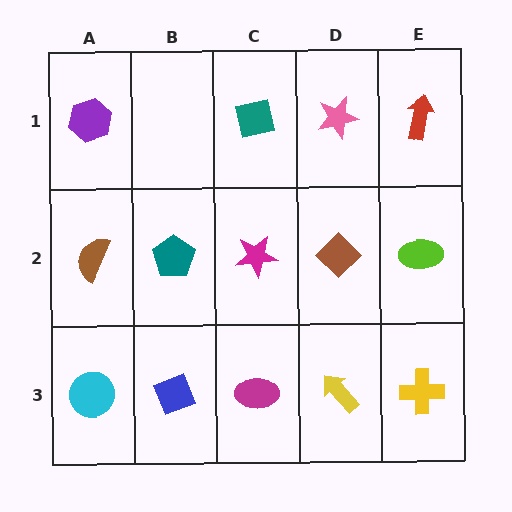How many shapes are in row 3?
5 shapes.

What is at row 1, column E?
A red arrow.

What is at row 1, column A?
A purple hexagon.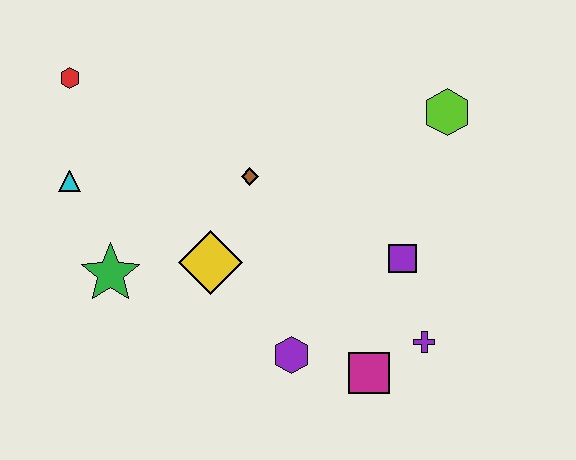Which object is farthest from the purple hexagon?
The red hexagon is farthest from the purple hexagon.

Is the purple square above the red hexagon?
No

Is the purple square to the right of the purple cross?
No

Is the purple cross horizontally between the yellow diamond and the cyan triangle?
No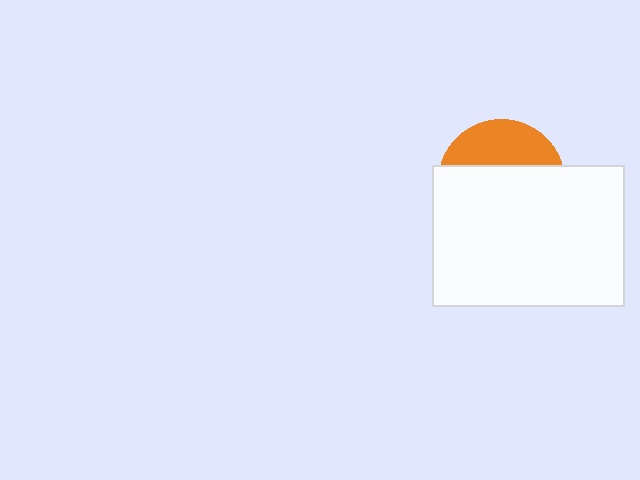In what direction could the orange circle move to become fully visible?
The orange circle could move up. That would shift it out from behind the white rectangle entirely.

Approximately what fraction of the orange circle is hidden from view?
Roughly 67% of the orange circle is hidden behind the white rectangle.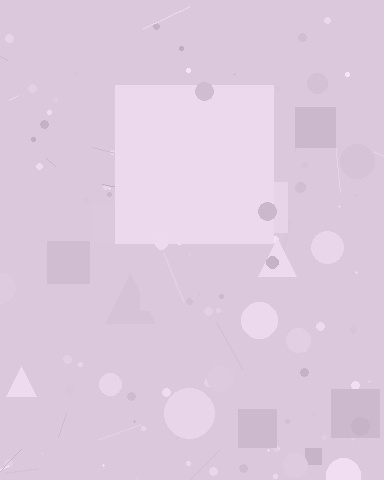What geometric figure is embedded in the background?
A square is embedded in the background.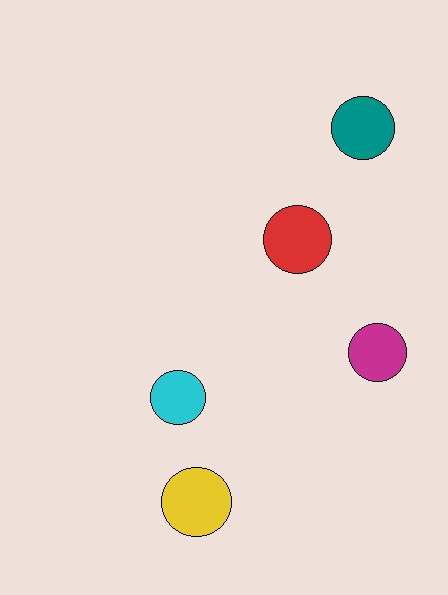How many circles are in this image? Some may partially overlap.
There are 5 circles.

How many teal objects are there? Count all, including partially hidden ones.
There is 1 teal object.